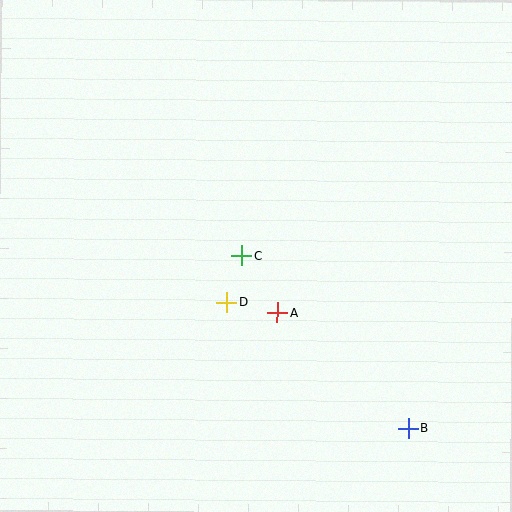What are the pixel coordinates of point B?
Point B is at (408, 429).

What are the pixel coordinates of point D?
Point D is at (226, 302).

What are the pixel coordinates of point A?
Point A is at (277, 313).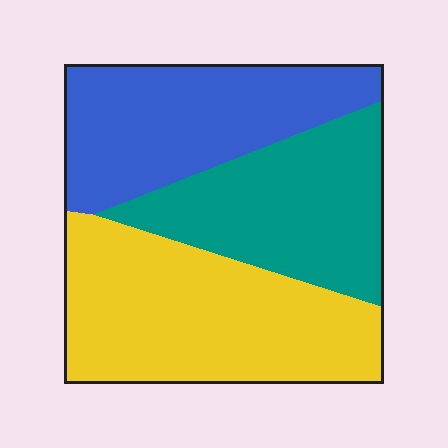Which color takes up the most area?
Yellow, at roughly 40%.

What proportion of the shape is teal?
Teal covers roughly 30% of the shape.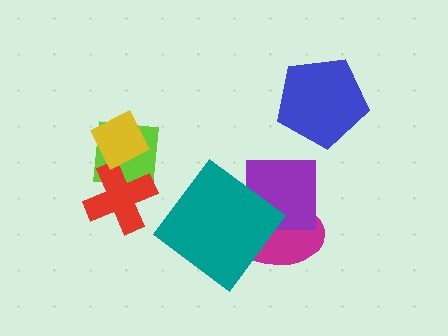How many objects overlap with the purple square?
2 objects overlap with the purple square.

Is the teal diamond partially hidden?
No, no other shape covers it.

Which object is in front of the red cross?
The yellow diamond is in front of the red cross.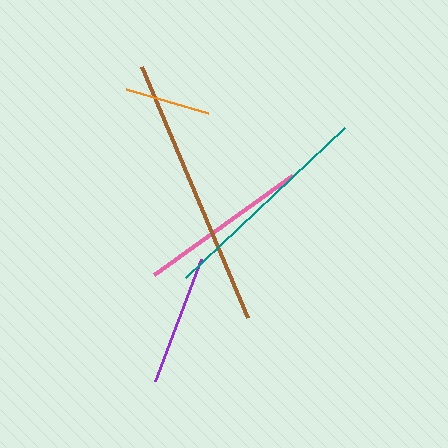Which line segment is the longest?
The brown line is the longest at approximately 272 pixels.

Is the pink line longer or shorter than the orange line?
The pink line is longer than the orange line.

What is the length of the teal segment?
The teal segment is approximately 218 pixels long.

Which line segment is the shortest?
The orange line is the shortest at approximately 85 pixels.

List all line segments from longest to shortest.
From longest to shortest: brown, teal, pink, purple, orange.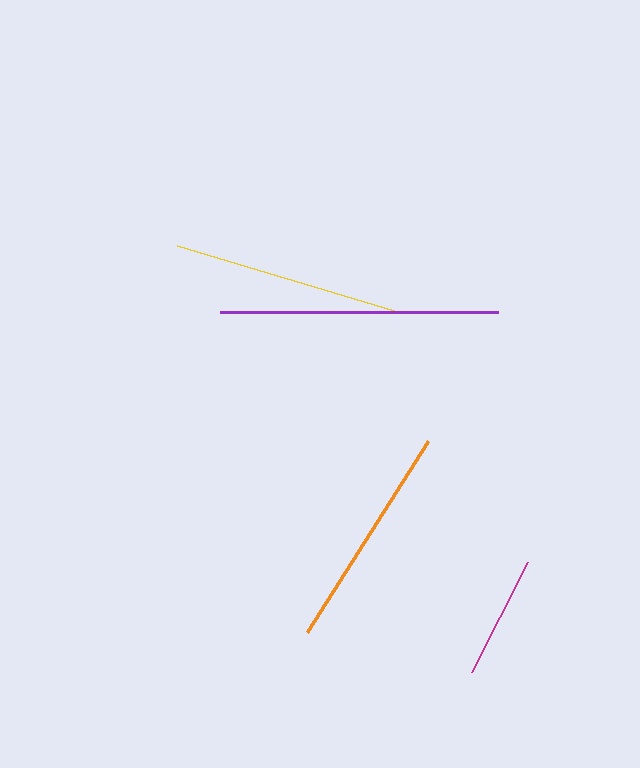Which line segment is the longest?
The purple line is the longest at approximately 278 pixels.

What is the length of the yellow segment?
The yellow segment is approximately 227 pixels long.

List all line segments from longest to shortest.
From longest to shortest: purple, yellow, orange, magenta.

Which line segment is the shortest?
The magenta line is the shortest at approximately 123 pixels.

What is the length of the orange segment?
The orange segment is approximately 226 pixels long.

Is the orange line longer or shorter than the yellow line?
The yellow line is longer than the orange line.